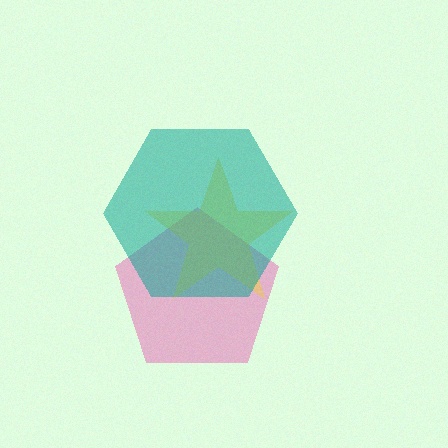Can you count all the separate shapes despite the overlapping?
Yes, there are 3 separate shapes.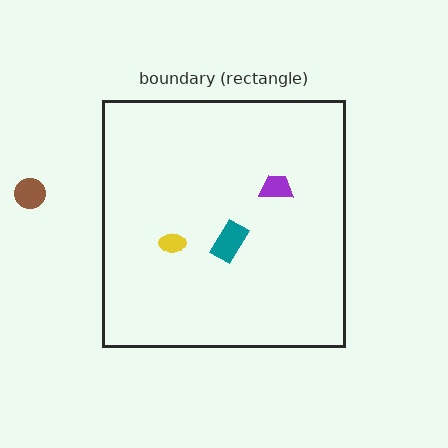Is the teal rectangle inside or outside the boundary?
Inside.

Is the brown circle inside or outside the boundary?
Outside.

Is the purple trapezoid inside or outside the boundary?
Inside.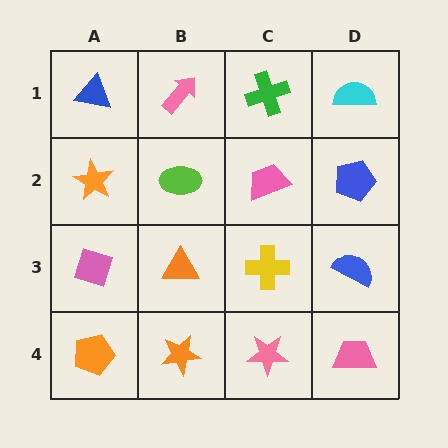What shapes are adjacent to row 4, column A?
A pink diamond (row 3, column A), an orange star (row 4, column B).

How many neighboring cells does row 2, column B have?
4.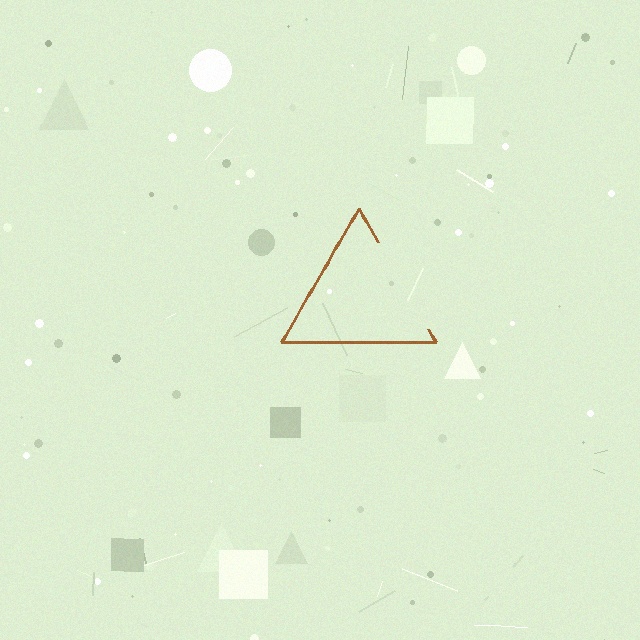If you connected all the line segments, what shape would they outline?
They would outline a triangle.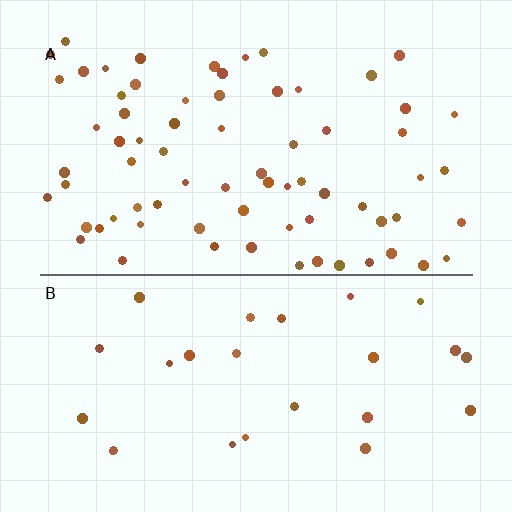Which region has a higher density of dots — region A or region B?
A (the top).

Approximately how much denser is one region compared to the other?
Approximately 2.7× — region A over region B.